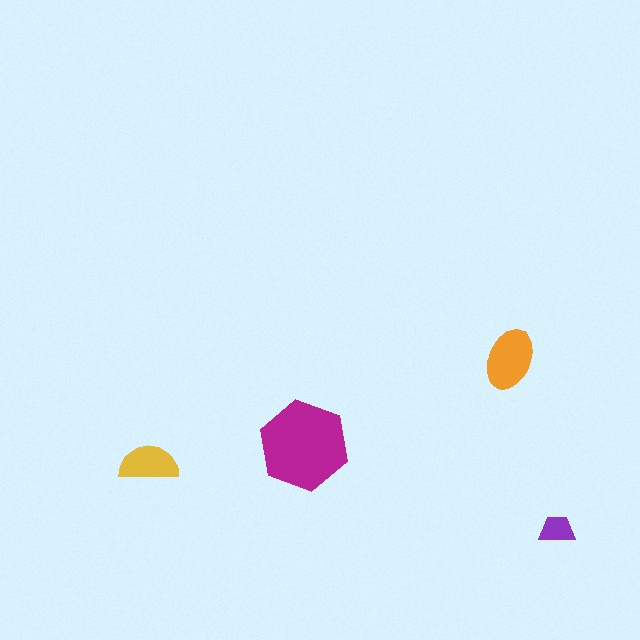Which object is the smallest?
The purple trapezoid.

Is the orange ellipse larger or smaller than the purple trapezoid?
Larger.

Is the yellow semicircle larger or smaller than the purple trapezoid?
Larger.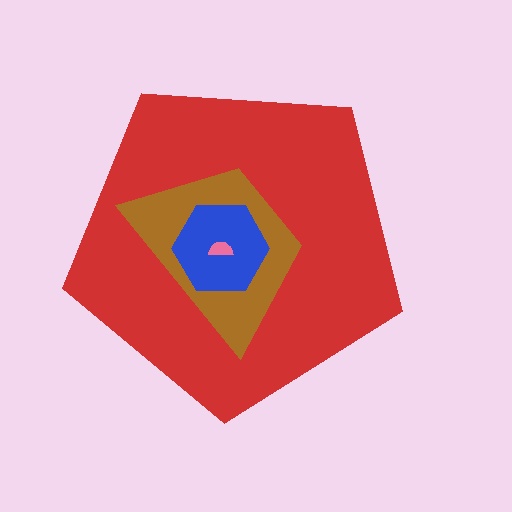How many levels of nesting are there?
4.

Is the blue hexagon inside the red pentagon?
Yes.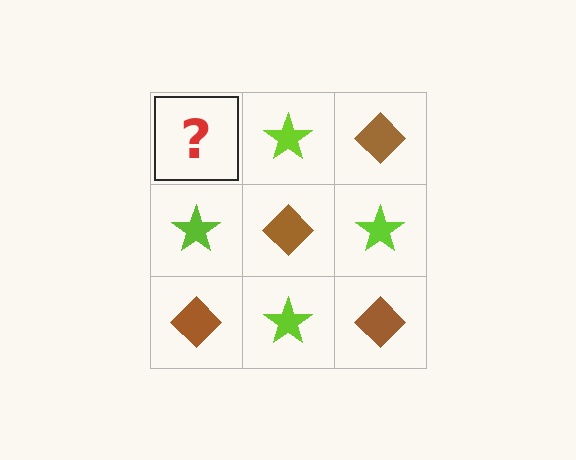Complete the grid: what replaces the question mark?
The question mark should be replaced with a brown diamond.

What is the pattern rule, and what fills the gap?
The rule is that it alternates brown diamond and lime star in a checkerboard pattern. The gap should be filled with a brown diamond.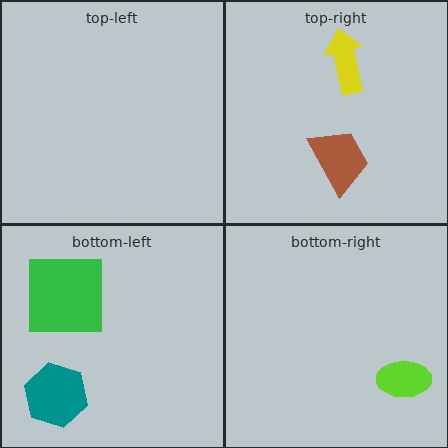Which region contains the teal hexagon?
The bottom-left region.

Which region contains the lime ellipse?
The bottom-right region.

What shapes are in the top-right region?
The brown trapezoid, the yellow arrow.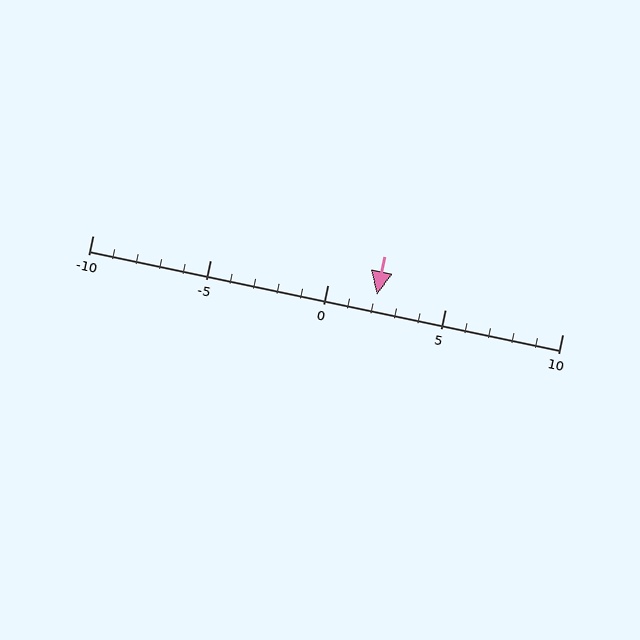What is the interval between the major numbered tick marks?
The major tick marks are spaced 5 units apart.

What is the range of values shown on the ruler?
The ruler shows values from -10 to 10.